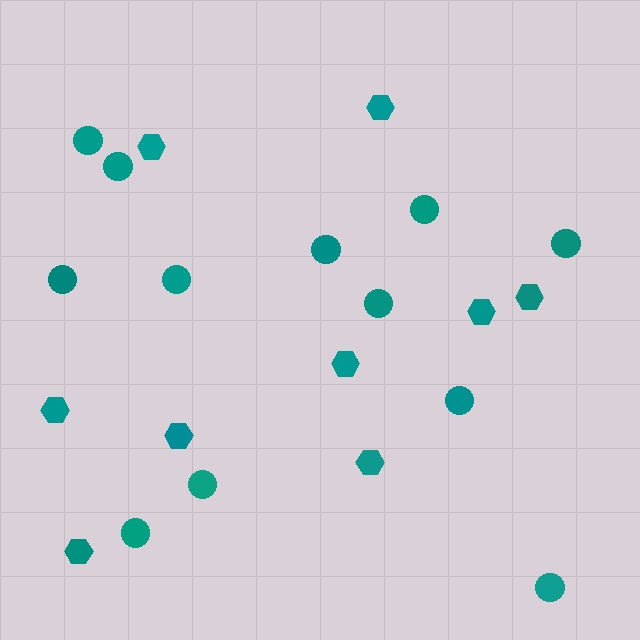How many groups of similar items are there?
There are 2 groups: one group of hexagons (9) and one group of circles (12).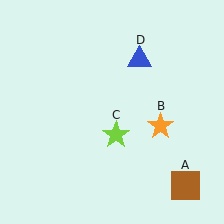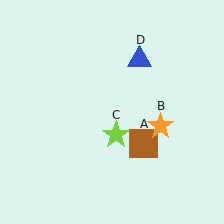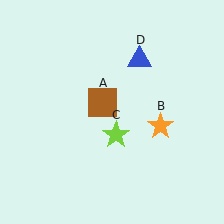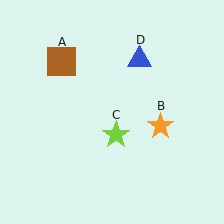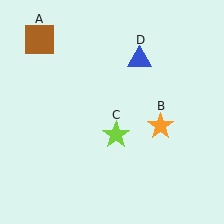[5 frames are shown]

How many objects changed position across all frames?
1 object changed position: brown square (object A).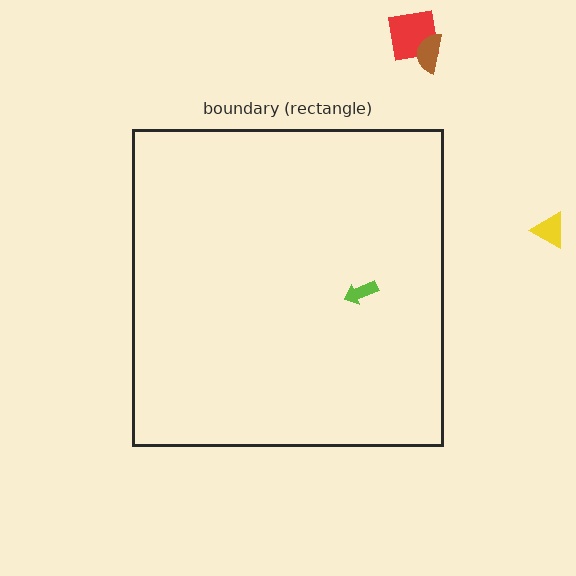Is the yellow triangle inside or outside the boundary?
Outside.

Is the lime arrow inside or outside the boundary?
Inside.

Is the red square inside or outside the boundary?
Outside.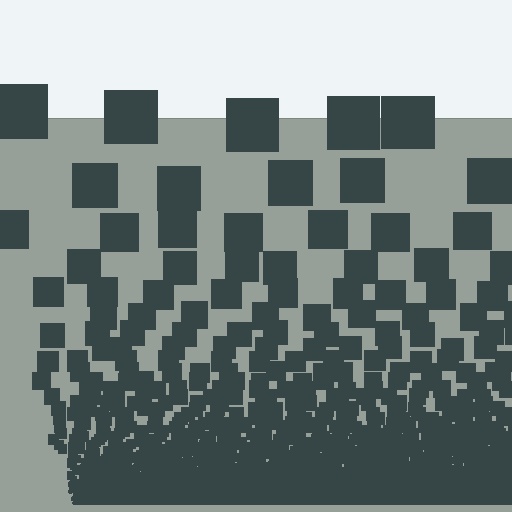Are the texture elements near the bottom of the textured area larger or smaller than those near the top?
Smaller. The gradient is inverted — elements near the bottom are smaller and denser.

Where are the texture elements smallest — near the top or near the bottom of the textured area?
Near the bottom.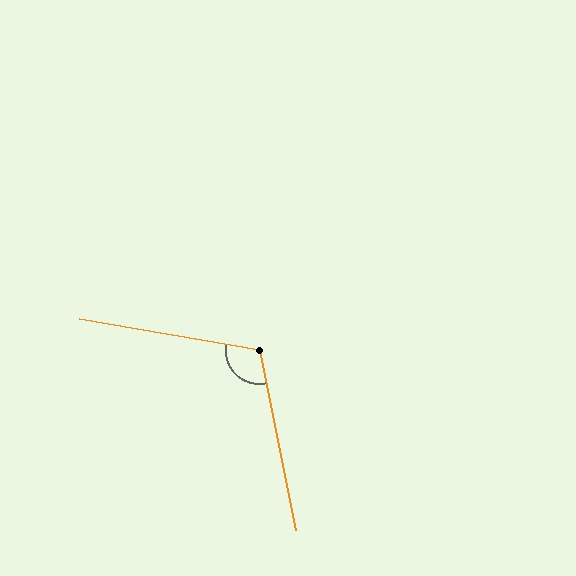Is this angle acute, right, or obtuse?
It is obtuse.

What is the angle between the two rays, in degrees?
Approximately 111 degrees.